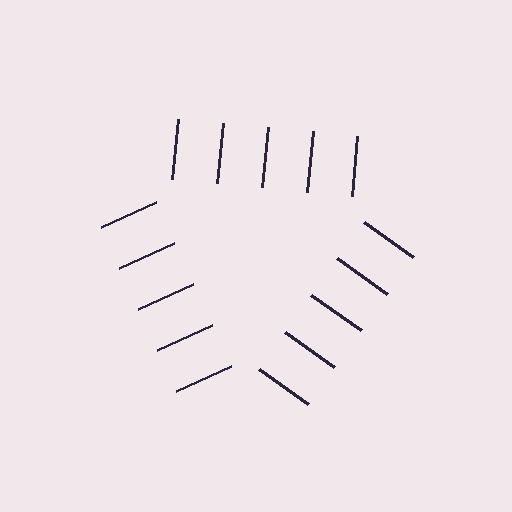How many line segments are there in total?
15 — 5 along each of the 3 edges.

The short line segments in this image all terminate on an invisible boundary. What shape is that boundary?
An illusory triangle — the line segments terminate on its edges but no continuous stroke is drawn.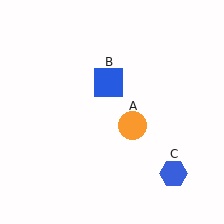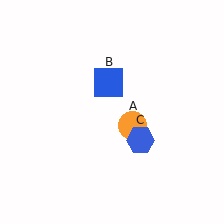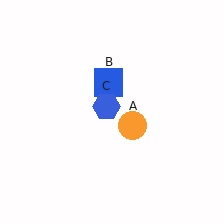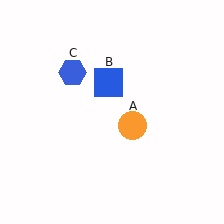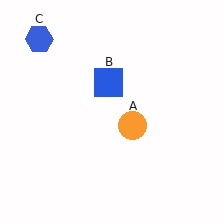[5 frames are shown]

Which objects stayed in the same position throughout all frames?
Orange circle (object A) and blue square (object B) remained stationary.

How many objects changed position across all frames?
1 object changed position: blue hexagon (object C).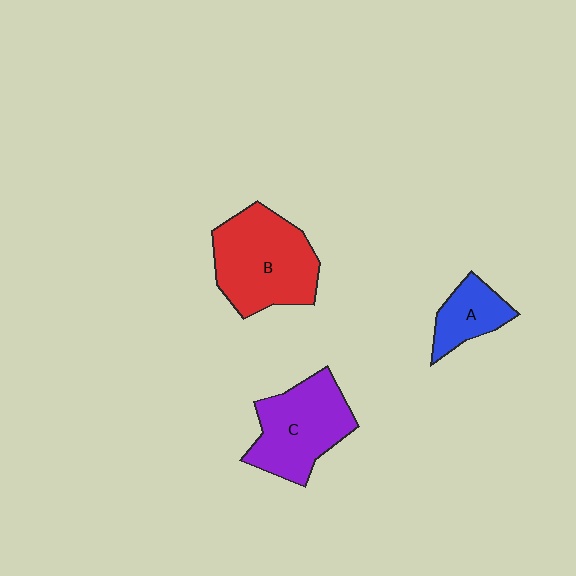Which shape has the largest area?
Shape B (red).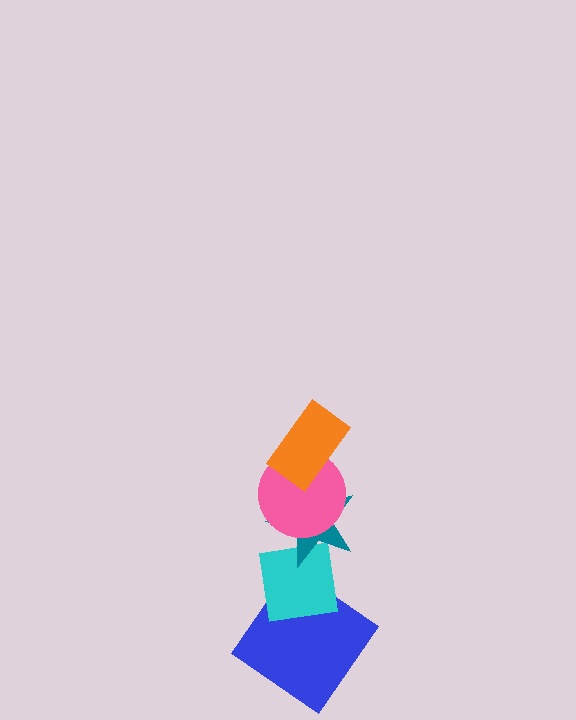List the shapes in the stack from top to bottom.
From top to bottom: the orange rectangle, the pink circle, the teal star, the cyan square, the blue diamond.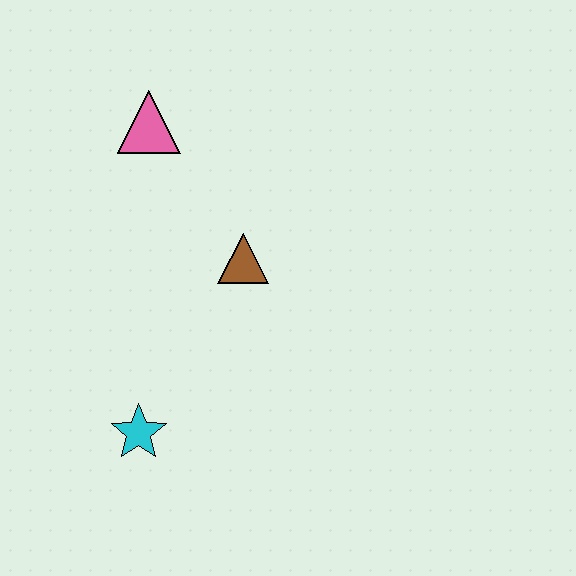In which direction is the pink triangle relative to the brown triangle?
The pink triangle is above the brown triangle.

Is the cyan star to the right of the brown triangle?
No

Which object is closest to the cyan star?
The brown triangle is closest to the cyan star.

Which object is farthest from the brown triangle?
The cyan star is farthest from the brown triangle.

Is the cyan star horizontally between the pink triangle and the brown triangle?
No